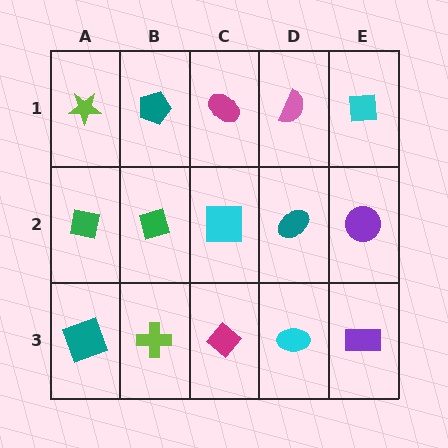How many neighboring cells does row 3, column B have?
3.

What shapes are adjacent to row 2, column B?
A teal pentagon (row 1, column B), a lime cross (row 3, column B), a green square (row 2, column A), a cyan square (row 2, column C).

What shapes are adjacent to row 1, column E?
A purple circle (row 2, column E), a pink semicircle (row 1, column D).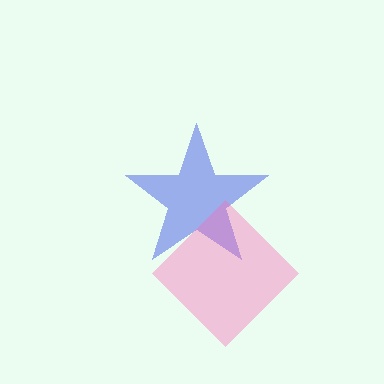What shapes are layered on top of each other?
The layered shapes are: a blue star, a pink diamond.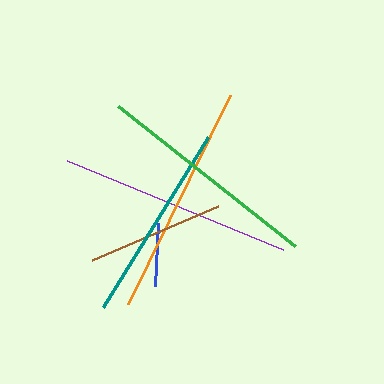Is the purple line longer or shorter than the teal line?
The purple line is longer than the teal line.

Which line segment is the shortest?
The blue line is the shortest at approximately 63 pixels.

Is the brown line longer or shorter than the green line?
The green line is longer than the brown line.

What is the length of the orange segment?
The orange segment is approximately 233 pixels long.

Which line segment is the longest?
The purple line is the longest at approximately 234 pixels.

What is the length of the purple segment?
The purple segment is approximately 234 pixels long.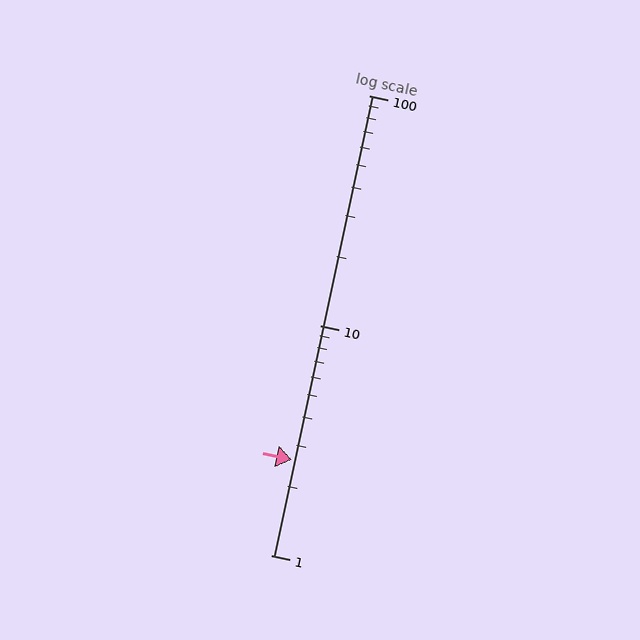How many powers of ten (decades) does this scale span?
The scale spans 2 decades, from 1 to 100.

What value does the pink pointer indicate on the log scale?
The pointer indicates approximately 2.6.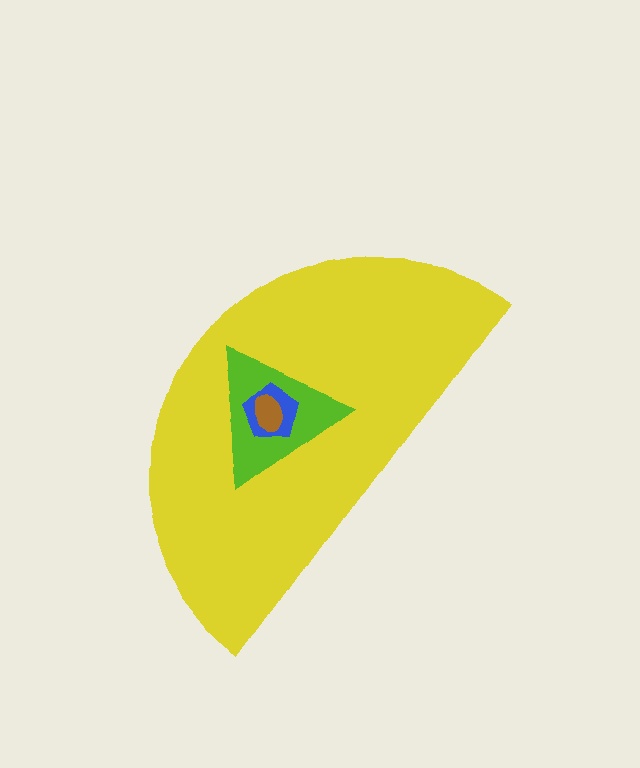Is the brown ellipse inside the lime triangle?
Yes.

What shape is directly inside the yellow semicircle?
The lime triangle.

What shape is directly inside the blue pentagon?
The brown ellipse.